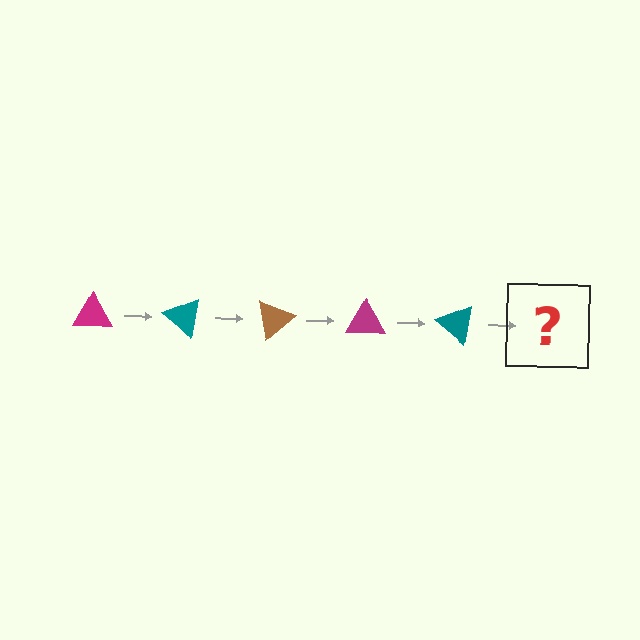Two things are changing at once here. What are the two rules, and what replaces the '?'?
The two rules are that it rotates 40 degrees each step and the color cycles through magenta, teal, and brown. The '?' should be a brown triangle, rotated 200 degrees from the start.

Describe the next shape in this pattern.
It should be a brown triangle, rotated 200 degrees from the start.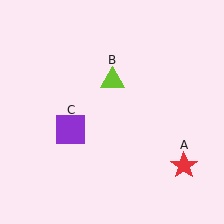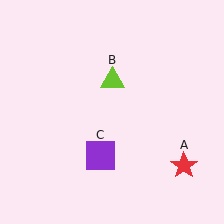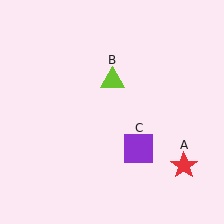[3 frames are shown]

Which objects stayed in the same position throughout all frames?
Red star (object A) and lime triangle (object B) remained stationary.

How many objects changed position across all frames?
1 object changed position: purple square (object C).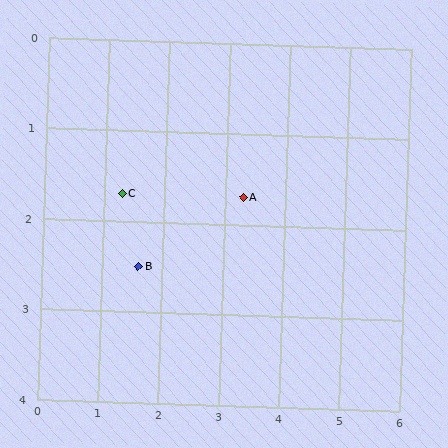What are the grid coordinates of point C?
Point C is at approximately (1.3, 1.7).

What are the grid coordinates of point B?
Point B is at approximately (1.6, 2.5).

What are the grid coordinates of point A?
Point A is at approximately (3.3, 1.7).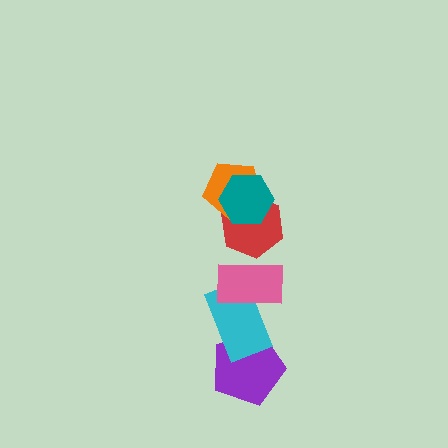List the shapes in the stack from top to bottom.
From top to bottom: the teal hexagon, the orange pentagon, the red hexagon, the pink rectangle, the cyan rectangle, the purple pentagon.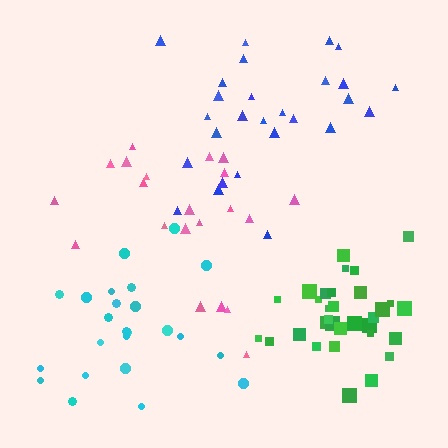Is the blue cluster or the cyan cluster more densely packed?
Blue.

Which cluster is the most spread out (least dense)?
Cyan.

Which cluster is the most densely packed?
Green.